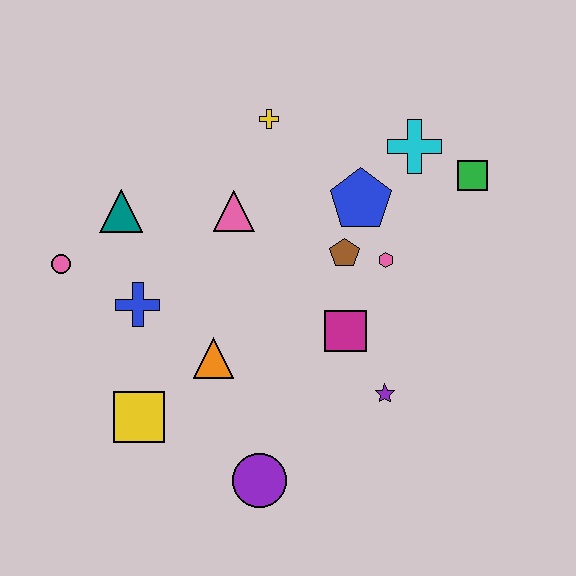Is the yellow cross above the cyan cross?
Yes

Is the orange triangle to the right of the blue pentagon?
No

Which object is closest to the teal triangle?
The pink circle is closest to the teal triangle.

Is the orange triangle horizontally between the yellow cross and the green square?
No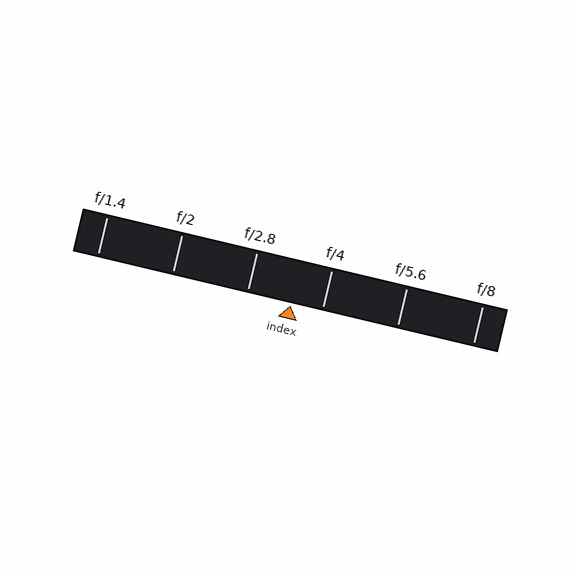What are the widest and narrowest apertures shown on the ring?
The widest aperture shown is f/1.4 and the narrowest is f/8.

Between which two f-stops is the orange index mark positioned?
The index mark is between f/2.8 and f/4.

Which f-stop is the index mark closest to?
The index mark is closest to f/4.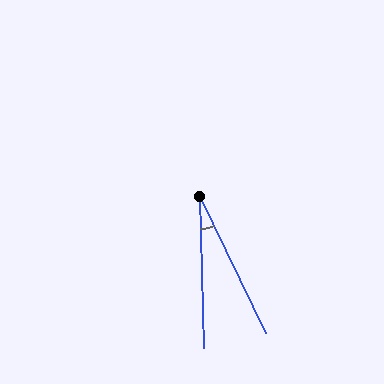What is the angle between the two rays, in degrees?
Approximately 24 degrees.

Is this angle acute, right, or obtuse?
It is acute.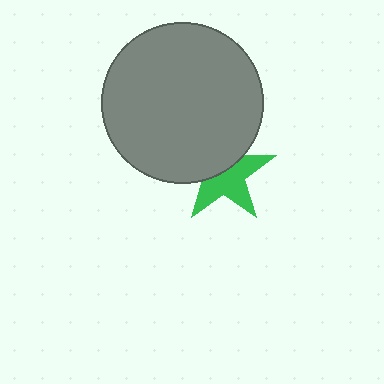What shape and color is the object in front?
The object in front is a gray circle.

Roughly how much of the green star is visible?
About half of it is visible (roughly 57%).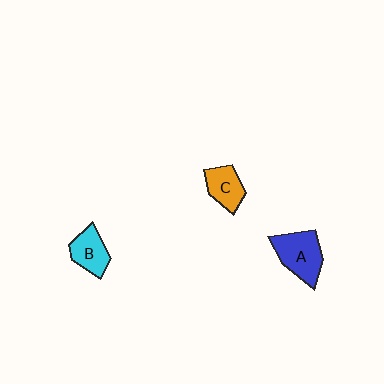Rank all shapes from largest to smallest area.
From largest to smallest: A (blue), B (cyan), C (orange).